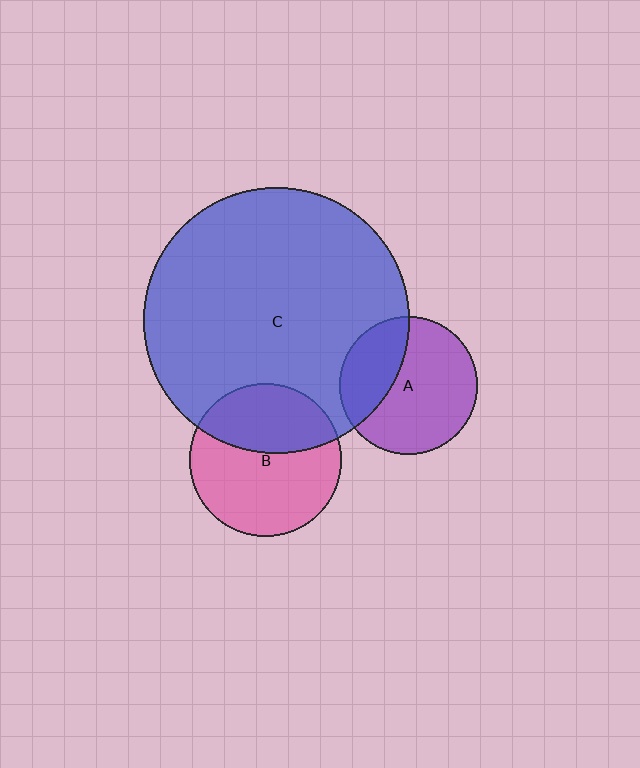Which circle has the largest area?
Circle C (blue).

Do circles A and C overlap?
Yes.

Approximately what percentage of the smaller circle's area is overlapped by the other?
Approximately 35%.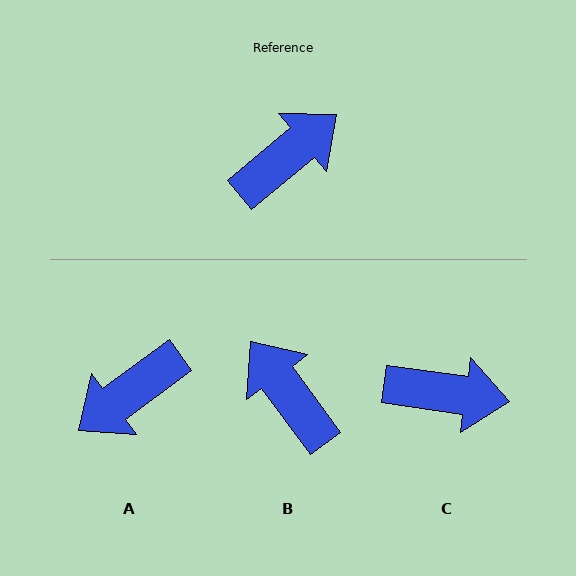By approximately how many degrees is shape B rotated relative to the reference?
Approximately 87 degrees counter-clockwise.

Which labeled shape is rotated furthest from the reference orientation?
A, about 177 degrees away.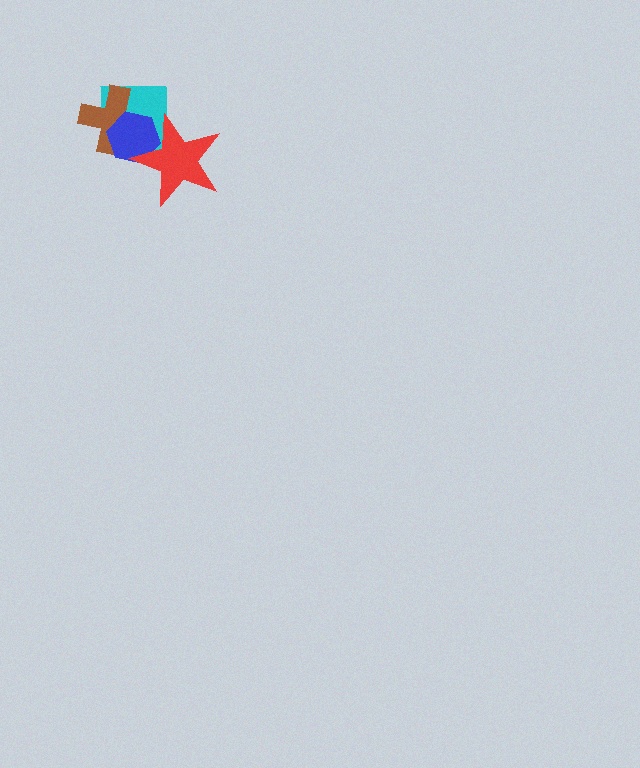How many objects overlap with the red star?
2 objects overlap with the red star.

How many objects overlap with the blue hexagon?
3 objects overlap with the blue hexagon.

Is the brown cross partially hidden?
Yes, it is partially covered by another shape.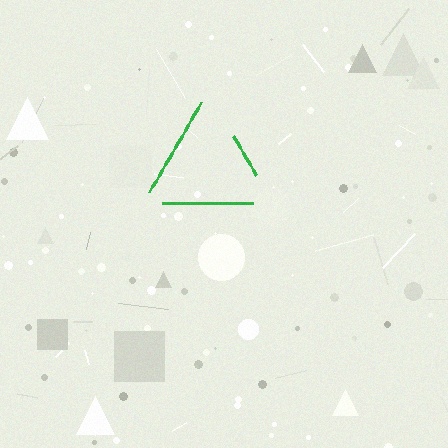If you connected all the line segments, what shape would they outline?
They would outline a triangle.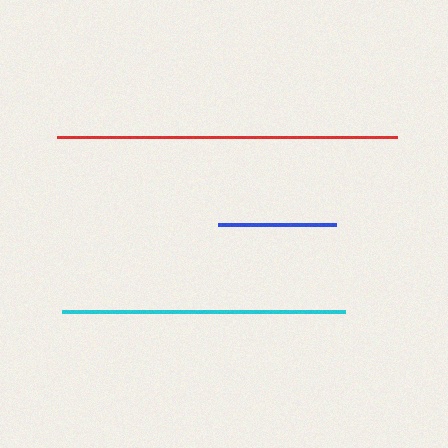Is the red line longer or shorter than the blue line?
The red line is longer than the blue line.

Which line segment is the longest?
The red line is the longest at approximately 341 pixels.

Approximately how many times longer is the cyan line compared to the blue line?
The cyan line is approximately 2.4 times the length of the blue line.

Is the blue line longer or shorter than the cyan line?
The cyan line is longer than the blue line.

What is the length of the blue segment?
The blue segment is approximately 119 pixels long.